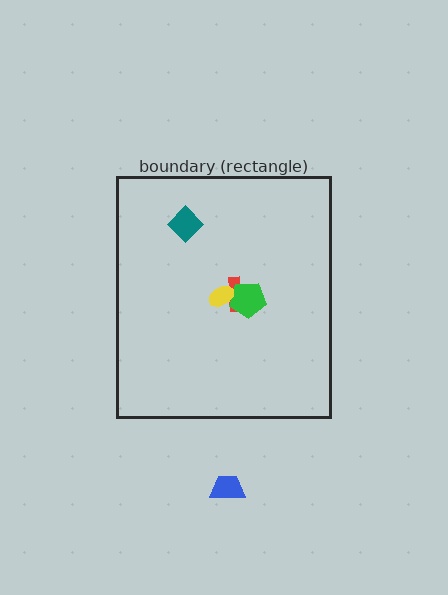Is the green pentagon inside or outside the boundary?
Inside.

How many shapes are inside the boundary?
4 inside, 1 outside.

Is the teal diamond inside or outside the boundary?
Inside.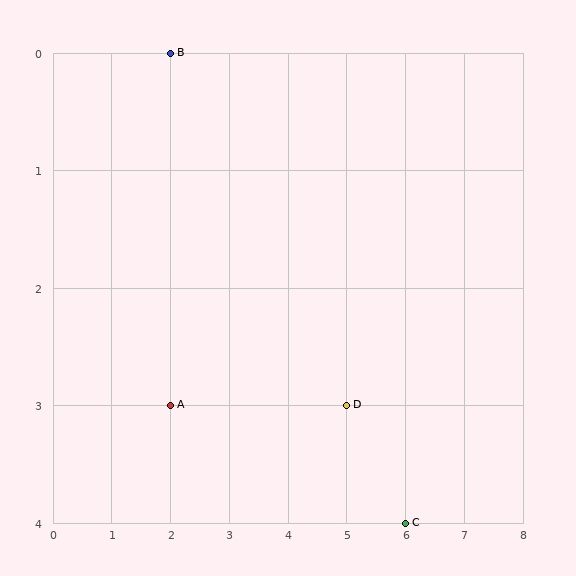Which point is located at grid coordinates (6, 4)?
Point C is at (6, 4).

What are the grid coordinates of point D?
Point D is at grid coordinates (5, 3).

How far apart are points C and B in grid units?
Points C and B are 4 columns and 4 rows apart (about 5.7 grid units diagonally).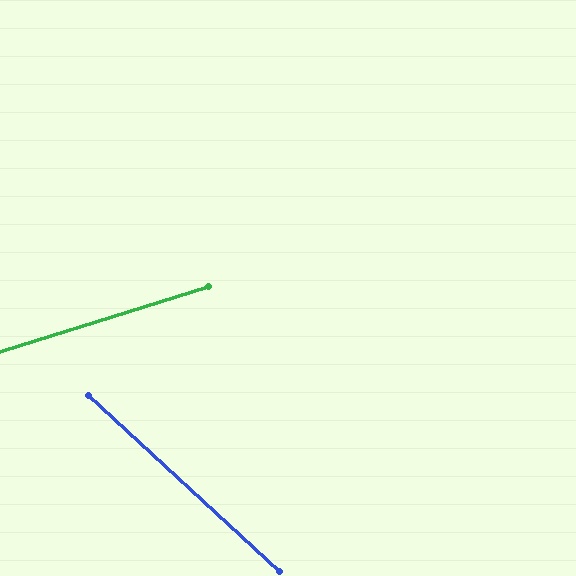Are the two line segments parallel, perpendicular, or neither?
Neither parallel nor perpendicular — they differ by about 60°.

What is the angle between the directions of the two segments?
Approximately 60 degrees.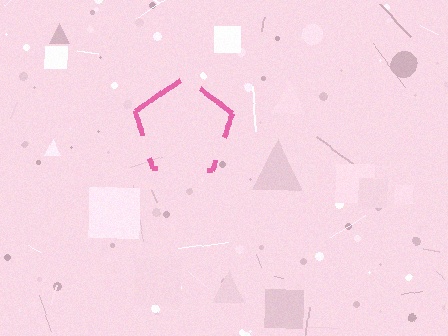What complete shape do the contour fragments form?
The contour fragments form a pentagon.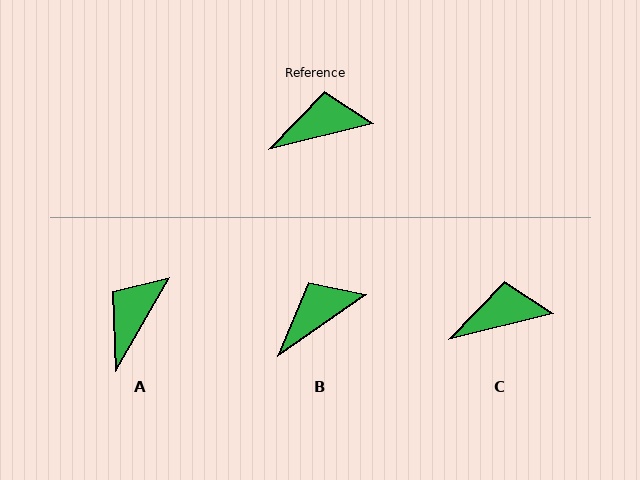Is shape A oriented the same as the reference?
No, it is off by about 46 degrees.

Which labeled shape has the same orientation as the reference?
C.